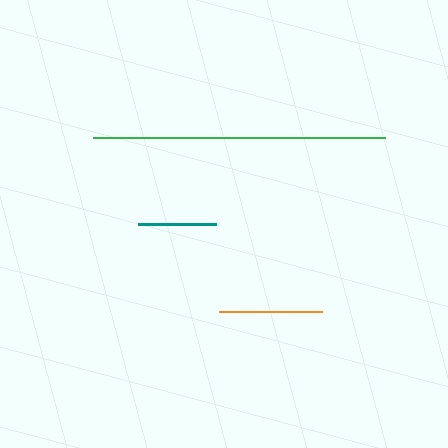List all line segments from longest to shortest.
From longest to shortest: green, orange, teal.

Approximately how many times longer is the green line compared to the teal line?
The green line is approximately 3.7 times the length of the teal line.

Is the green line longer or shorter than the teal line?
The green line is longer than the teal line.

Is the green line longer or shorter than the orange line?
The green line is longer than the orange line.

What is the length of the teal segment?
The teal segment is approximately 78 pixels long.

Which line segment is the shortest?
The teal line is the shortest at approximately 78 pixels.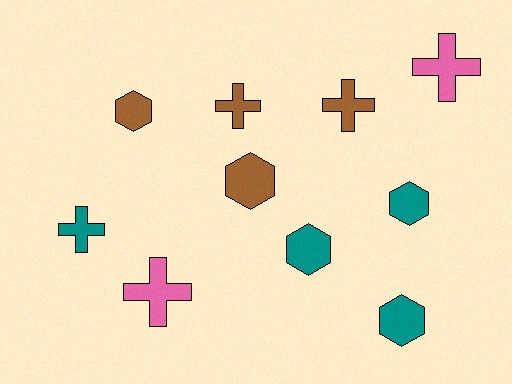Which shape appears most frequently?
Hexagon, with 5 objects.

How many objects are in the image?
There are 10 objects.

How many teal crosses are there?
There is 1 teal cross.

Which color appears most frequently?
Brown, with 4 objects.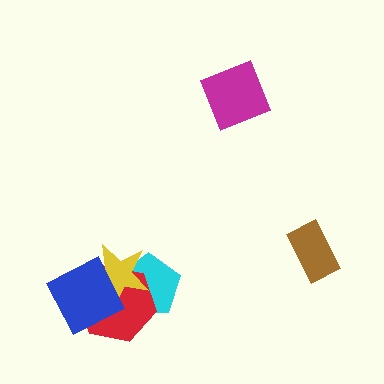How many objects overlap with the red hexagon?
3 objects overlap with the red hexagon.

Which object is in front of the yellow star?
The blue diamond is in front of the yellow star.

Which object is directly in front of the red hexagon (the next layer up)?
The yellow star is directly in front of the red hexagon.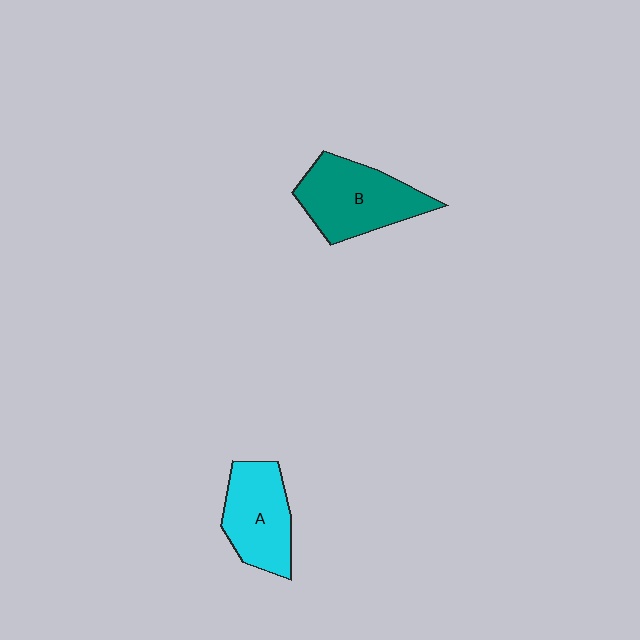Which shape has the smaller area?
Shape A (cyan).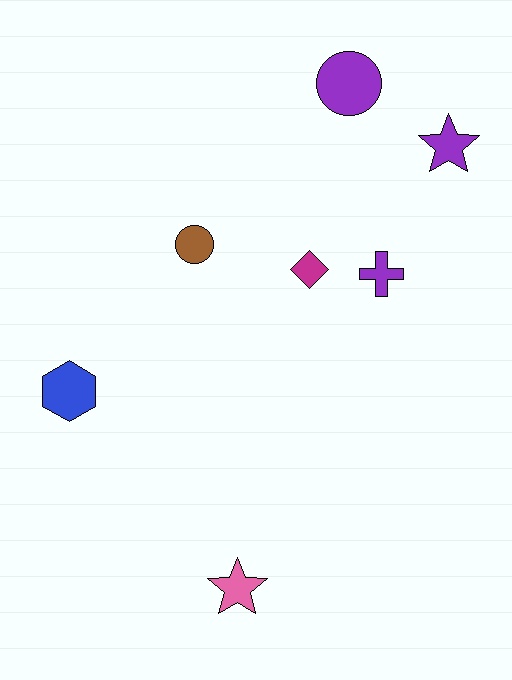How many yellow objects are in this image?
There are no yellow objects.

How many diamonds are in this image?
There is 1 diamond.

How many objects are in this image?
There are 7 objects.